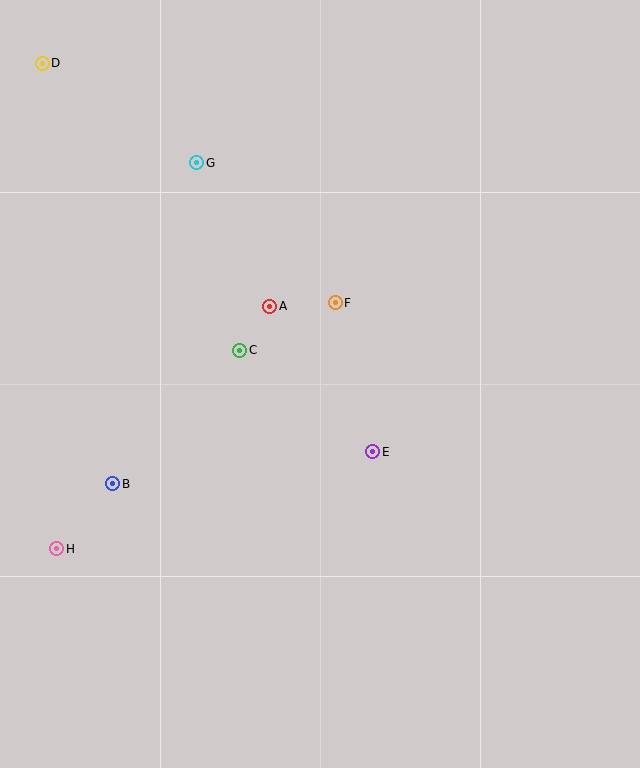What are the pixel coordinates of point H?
Point H is at (57, 549).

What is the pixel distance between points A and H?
The distance between A and H is 323 pixels.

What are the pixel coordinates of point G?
Point G is at (197, 163).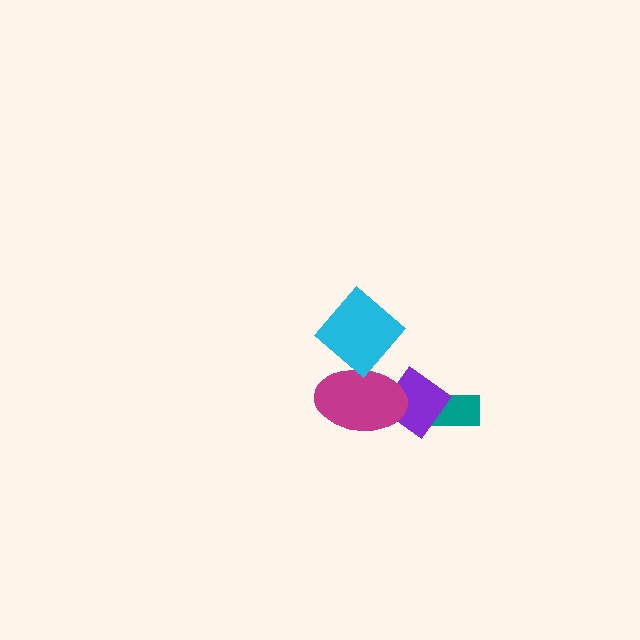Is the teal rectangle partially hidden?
Yes, it is partially covered by another shape.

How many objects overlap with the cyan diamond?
1 object overlaps with the cyan diamond.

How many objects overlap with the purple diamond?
2 objects overlap with the purple diamond.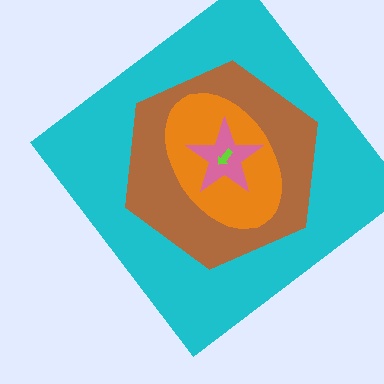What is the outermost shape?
The cyan diamond.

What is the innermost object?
The lime arrow.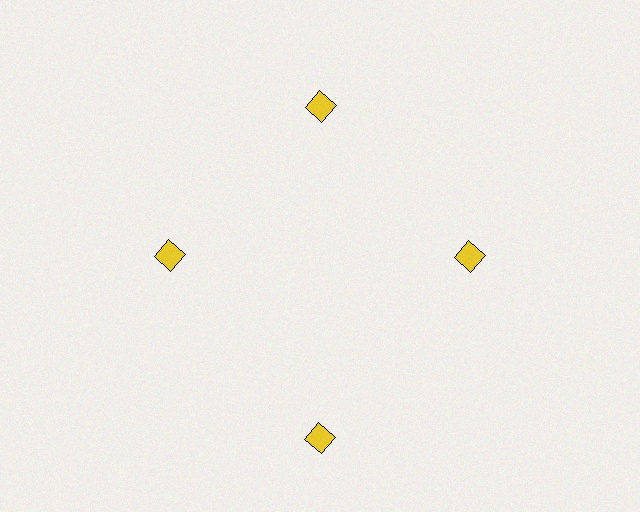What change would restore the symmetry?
The symmetry would be restored by moving it inward, back onto the ring so that all 4 squares sit at equal angles and equal distance from the center.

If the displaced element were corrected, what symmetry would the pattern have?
It would have 4-fold rotational symmetry — the pattern would map onto itself every 90 degrees.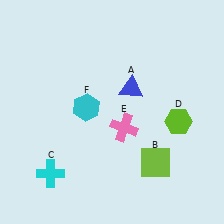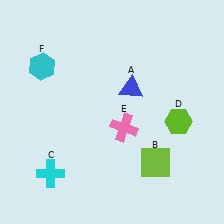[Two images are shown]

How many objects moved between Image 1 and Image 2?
1 object moved between the two images.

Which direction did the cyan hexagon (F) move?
The cyan hexagon (F) moved left.